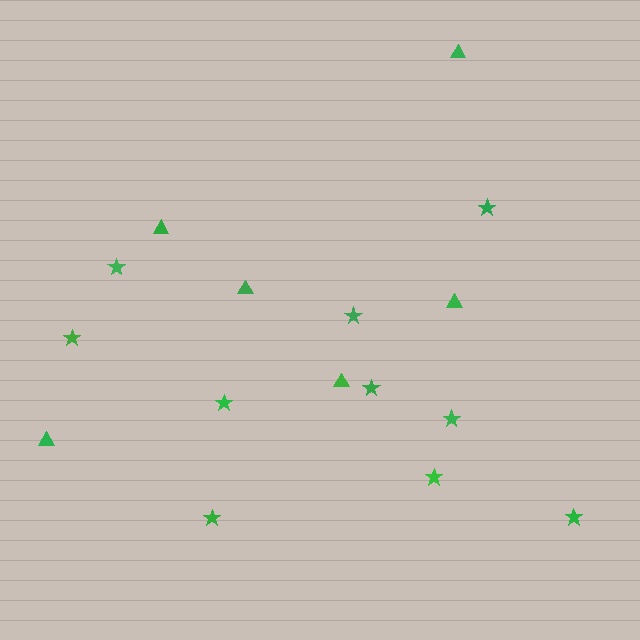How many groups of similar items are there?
There are 2 groups: one group of stars (10) and one group of triangles (6).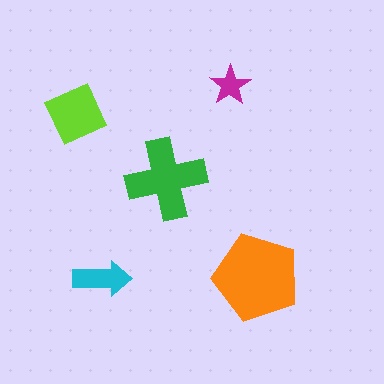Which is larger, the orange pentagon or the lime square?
The orange pentagon.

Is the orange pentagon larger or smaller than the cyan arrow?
Larger.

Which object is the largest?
The orange pentagon.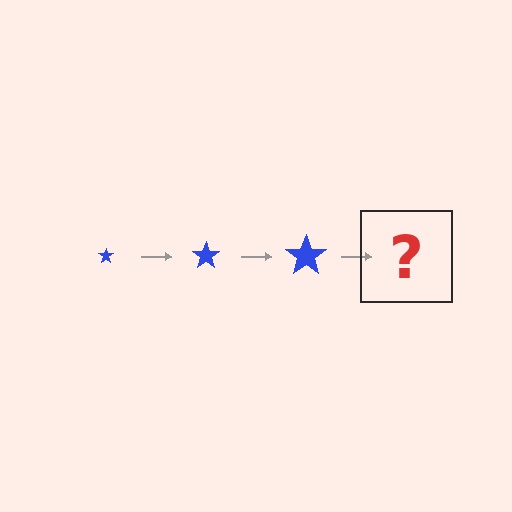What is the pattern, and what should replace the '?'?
The pattern is that the star gets progressively larger each step. The '?' should be a blue star, larger than the previous one.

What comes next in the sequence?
The next element should be a blue star, larger than the previous one.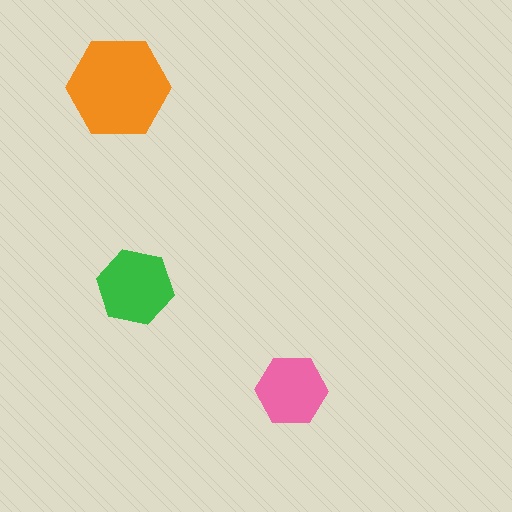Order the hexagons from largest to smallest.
the orange one, the green one, the pink one.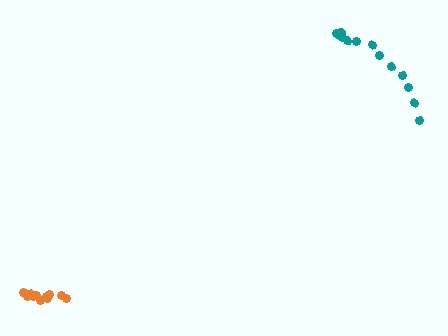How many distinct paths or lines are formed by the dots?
There are 2 distinct paths.